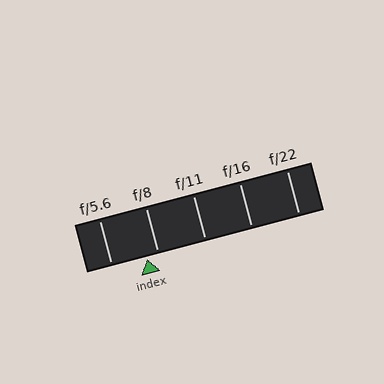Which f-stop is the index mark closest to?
The index mark is closest to f/8.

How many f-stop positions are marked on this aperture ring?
There are 5 f-stop positions marked.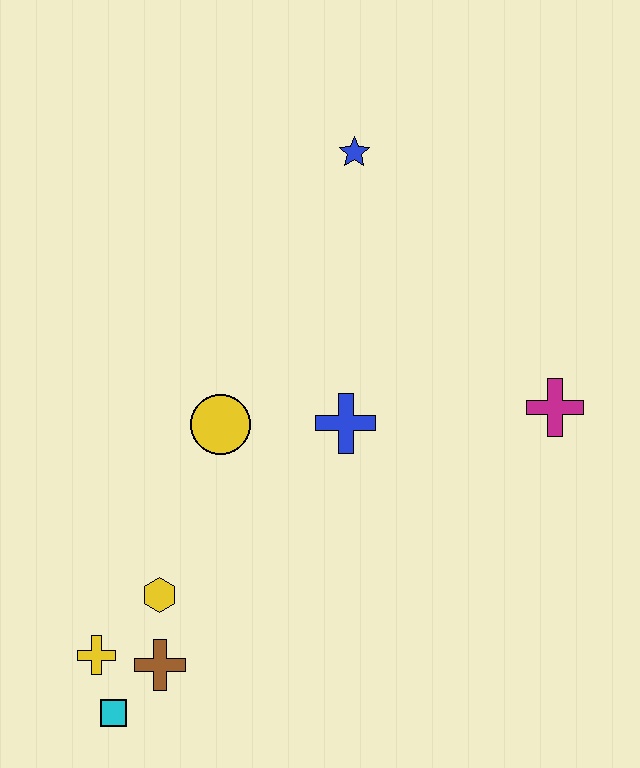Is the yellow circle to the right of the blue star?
No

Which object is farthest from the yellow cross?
The blue star is farthest from the yellow cross.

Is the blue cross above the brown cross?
Yes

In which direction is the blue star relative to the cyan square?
The blue star is above the cyan square.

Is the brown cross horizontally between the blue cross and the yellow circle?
No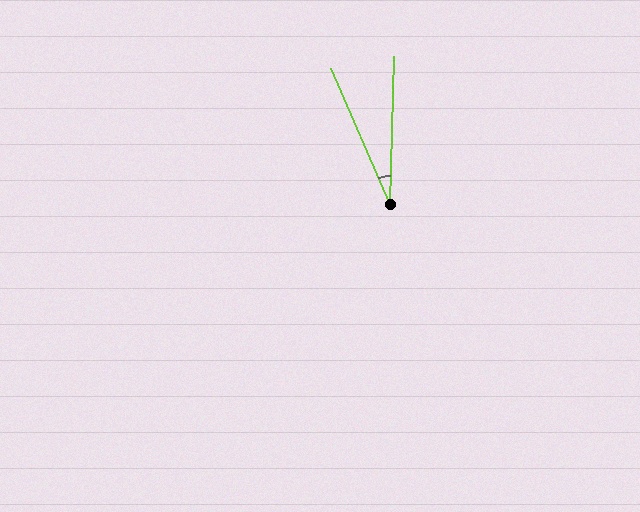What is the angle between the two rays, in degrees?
Approximately 25 degrees.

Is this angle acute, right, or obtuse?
It is acute.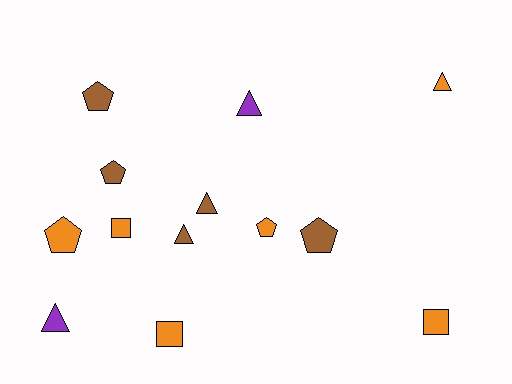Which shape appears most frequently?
Pentagon, with 5 objects.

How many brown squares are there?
There are no brown squares.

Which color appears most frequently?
Orange, with 6 objects.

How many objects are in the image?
There are 13 objects.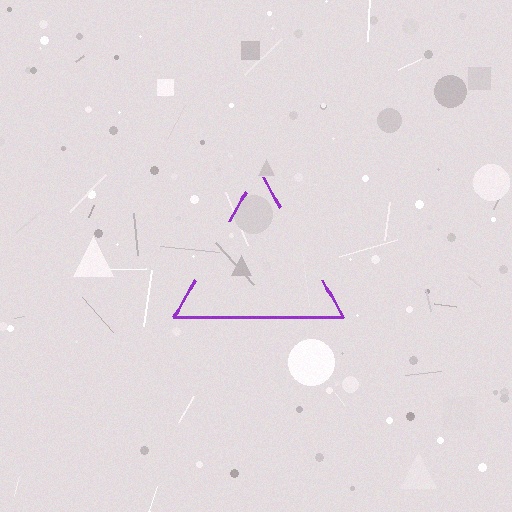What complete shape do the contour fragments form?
The contour fragments form a triangle.